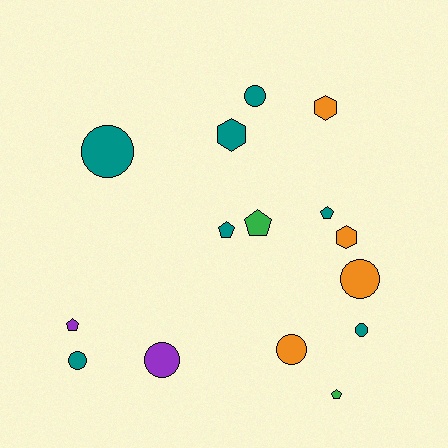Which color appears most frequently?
Teal, with 7 objects.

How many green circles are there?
There are no green circles.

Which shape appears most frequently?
Circle, with 7 objects.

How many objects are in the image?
There are 15 objects.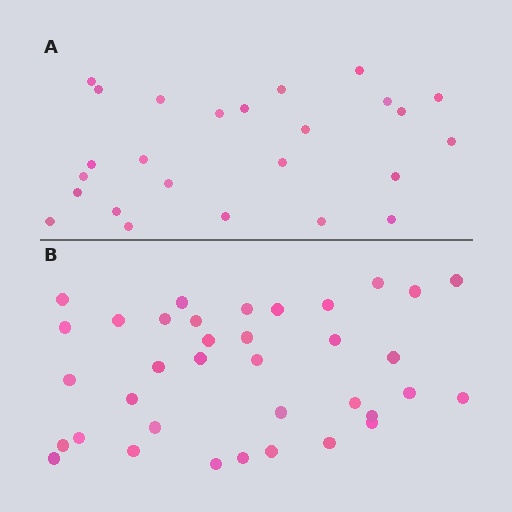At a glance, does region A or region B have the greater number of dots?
Region B (the bottom region) has more dots.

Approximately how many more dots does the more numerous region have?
Region B has roughly 12 or so more dots than region A.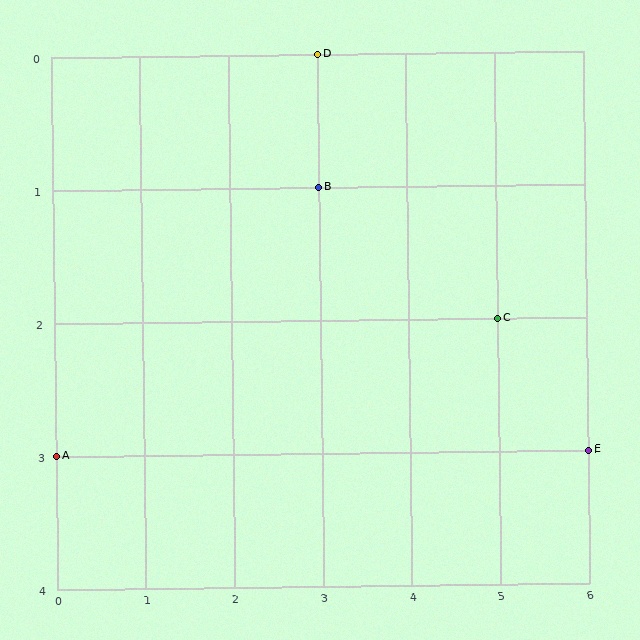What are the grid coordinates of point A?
Point A is at grid coordinates (0, 3).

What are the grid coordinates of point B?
Point B is at grid coordinates (3, 1).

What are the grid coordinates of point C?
Point C is at grid coordinates (5, 2).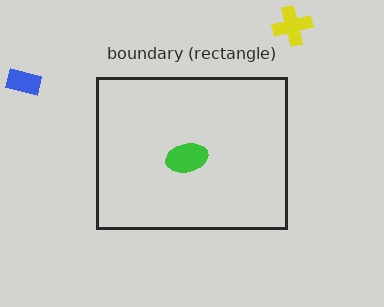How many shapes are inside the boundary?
1 inside, 2 outside.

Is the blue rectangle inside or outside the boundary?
Outside.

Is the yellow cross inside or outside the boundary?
Outside.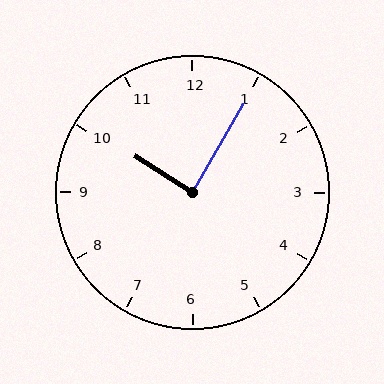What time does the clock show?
10:05.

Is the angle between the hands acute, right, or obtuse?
It is right.